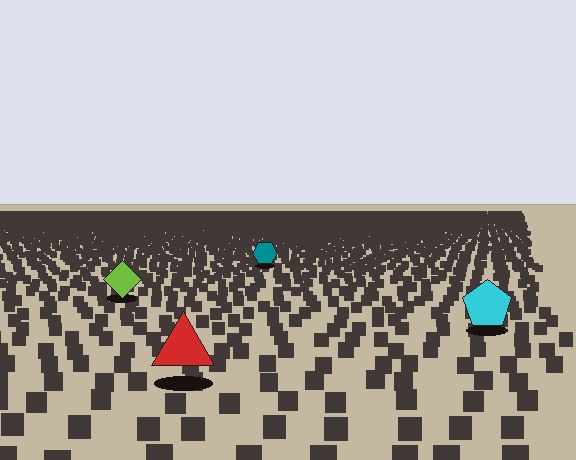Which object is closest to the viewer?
The red triangle is closest. The texture marks near it are larger and more spread out.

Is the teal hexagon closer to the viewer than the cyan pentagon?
No. The cyan pentagon is closer — you can tell from the texture gradient: the ground texture is coarser near it.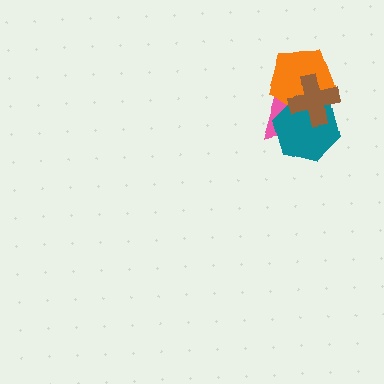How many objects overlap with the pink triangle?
3 objects overlap with the pink triangle.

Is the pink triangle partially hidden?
Yes, it is partially covered by another shape.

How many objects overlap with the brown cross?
3 objects overlap with the brown cross.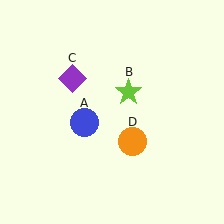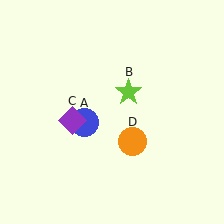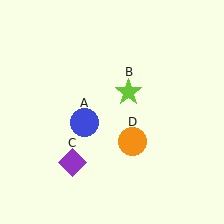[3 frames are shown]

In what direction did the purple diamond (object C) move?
The purple diamond (object C) moved down.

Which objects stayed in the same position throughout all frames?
Blue circle (object A) and lime star (object B) and orange circle (object D) remained stationary.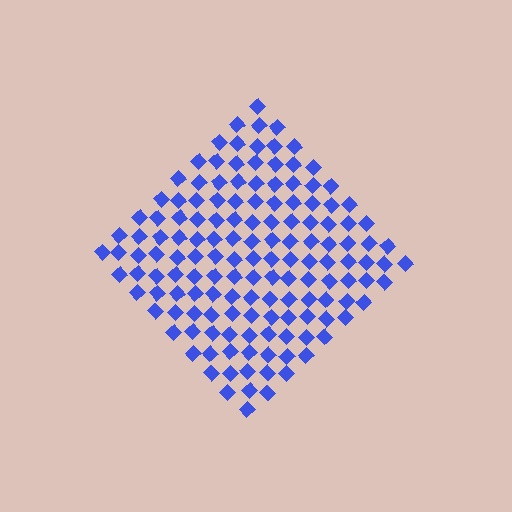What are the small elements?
The small elements are diamonds.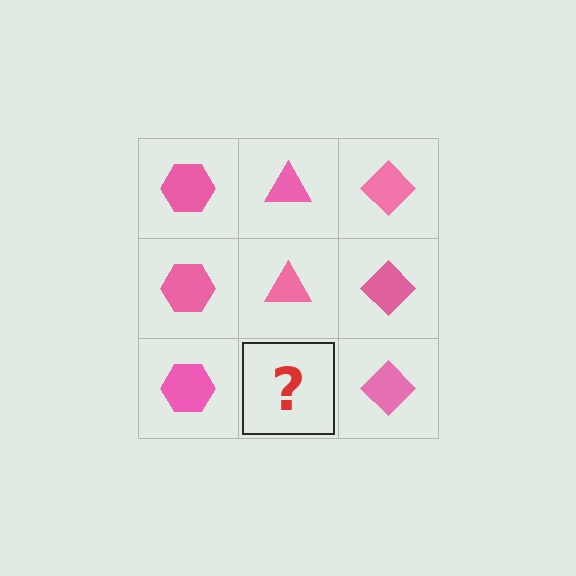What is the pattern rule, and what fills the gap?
The rule is that each column has a consistent shape. The gap should be filled with a pink triangle.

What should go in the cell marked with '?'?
The missing cell should contain a pink triangle.